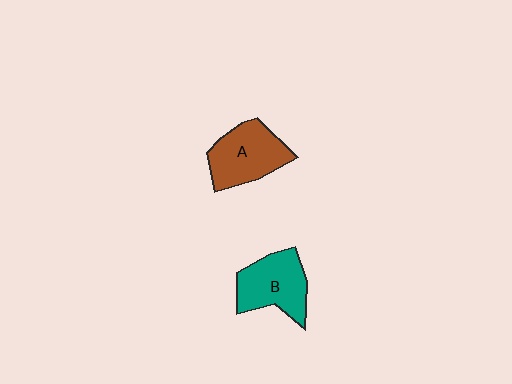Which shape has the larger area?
Shape A (brown).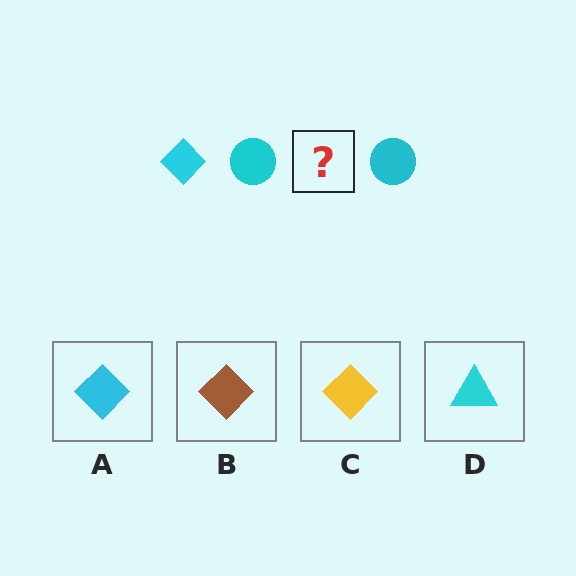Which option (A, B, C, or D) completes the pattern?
A.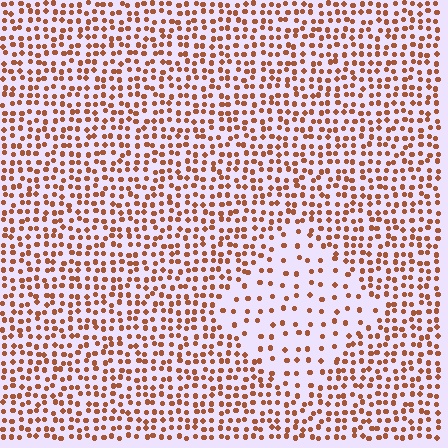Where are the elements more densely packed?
The elements are more densely packed outside the diamond boundary.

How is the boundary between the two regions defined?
The boundary is defined by a change in element density (approximately 2.3x ratio). All elements are the same color, size, and shape.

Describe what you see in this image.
The image contains small brown elements arranged at two different densities. A diamond-shaped region is visible where the elements are less densely packed than the surrounding area.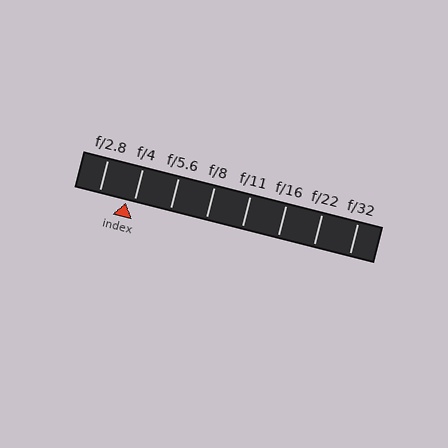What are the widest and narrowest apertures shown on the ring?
The widest aperture shown is f/2.8 and the narrowest is f/32.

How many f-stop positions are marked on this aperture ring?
There are 8 f-stop positions marked.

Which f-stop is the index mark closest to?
The index mark is closest to f/4.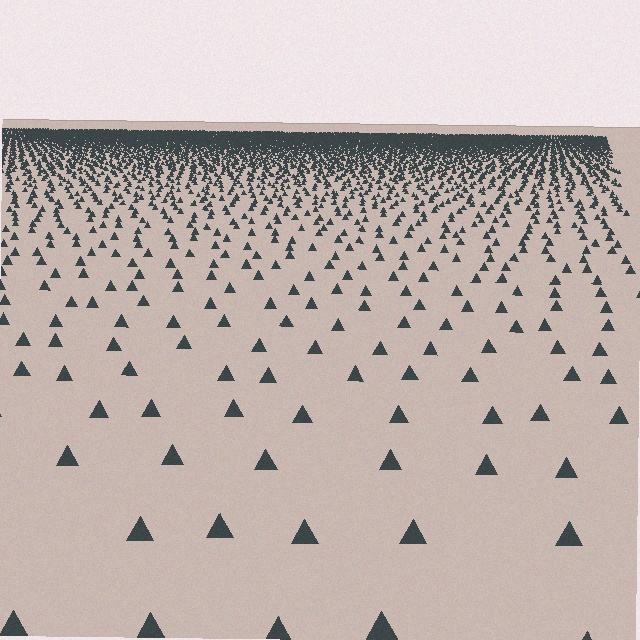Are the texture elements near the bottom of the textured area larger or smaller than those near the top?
Larger. Near the bottom, elements are closer to the viewer and appear at a bigger on-screen size.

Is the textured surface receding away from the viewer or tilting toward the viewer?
The surface is receding away from the viewer. Texture elements get smaller and denser toward the top.